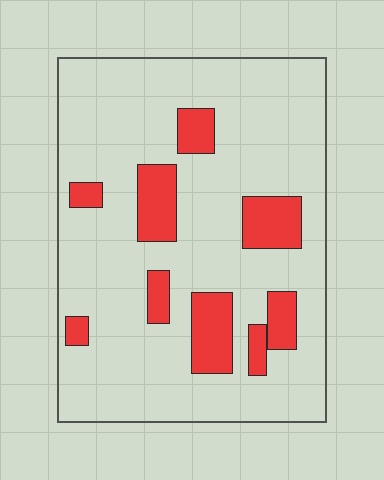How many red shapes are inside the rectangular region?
9.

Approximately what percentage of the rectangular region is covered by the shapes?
Approximately 15%.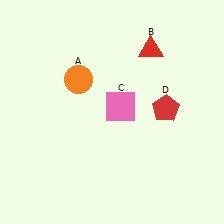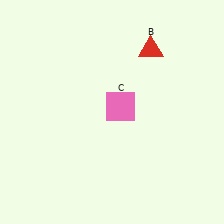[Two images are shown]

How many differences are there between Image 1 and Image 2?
There are 2 differences between the two images.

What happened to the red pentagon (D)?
The red pentagon (D) was removed in Image 2. It was in the top-right area of Image 1.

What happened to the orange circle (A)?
The orange circle (A) was removed in Image 2. It was in the top-left area of Image 1.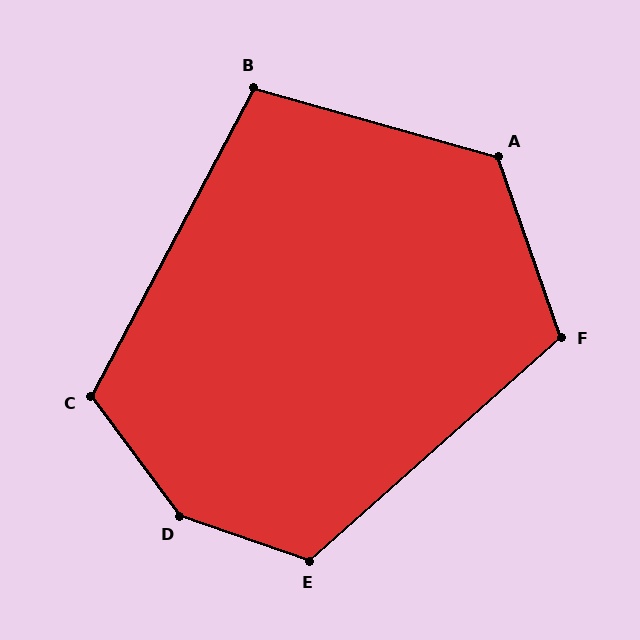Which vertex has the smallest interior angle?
B, at approximately 102 degrees.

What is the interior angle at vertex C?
Approximately 116 degrees (obtuse).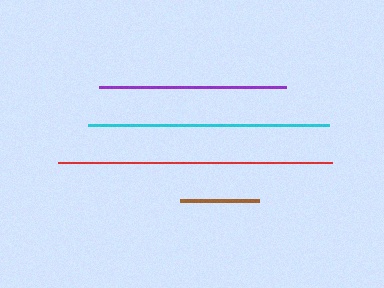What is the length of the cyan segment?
The cyan segment is approximately 241 pixels long.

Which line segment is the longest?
The red line is the longest at approximately 274 pixels.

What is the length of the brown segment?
The brown segment is approximately 79 pixels long.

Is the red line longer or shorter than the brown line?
The red line is longer than the brown line.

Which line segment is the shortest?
The brown line is the shortest at approximately 79 pixels.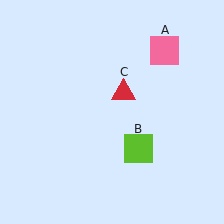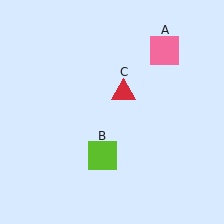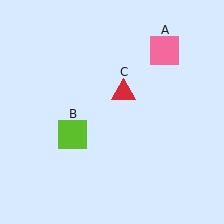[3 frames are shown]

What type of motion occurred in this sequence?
The lime square (object B) rotated clockwise around the center of the scene.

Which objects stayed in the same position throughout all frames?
Pink square (object A) and red triangle (object C) remained stationary.